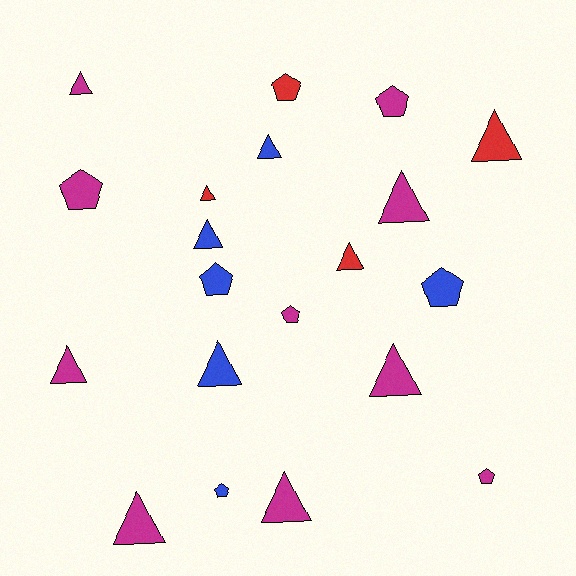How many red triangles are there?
There are 3 red triangles.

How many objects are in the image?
There are 20 objects.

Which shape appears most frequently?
Triangle, with 12 objects.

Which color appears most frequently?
Magenta, with 10 objects.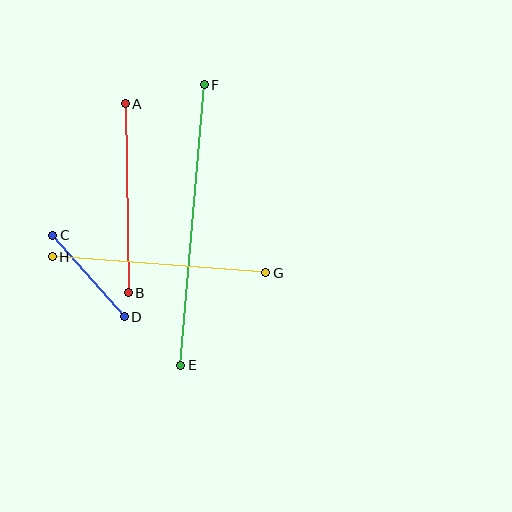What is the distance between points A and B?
The distance is approximately 189 pixels.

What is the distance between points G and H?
The distance is approximately 214 pixels.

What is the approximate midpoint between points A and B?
The midpoint is at approximately (127, 198) pixels.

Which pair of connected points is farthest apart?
Points E and F are farthest apart.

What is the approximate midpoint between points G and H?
The midpoint is at approximately (159, 265) pixels.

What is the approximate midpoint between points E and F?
The midpoint is at approximately (192, 225) pixels.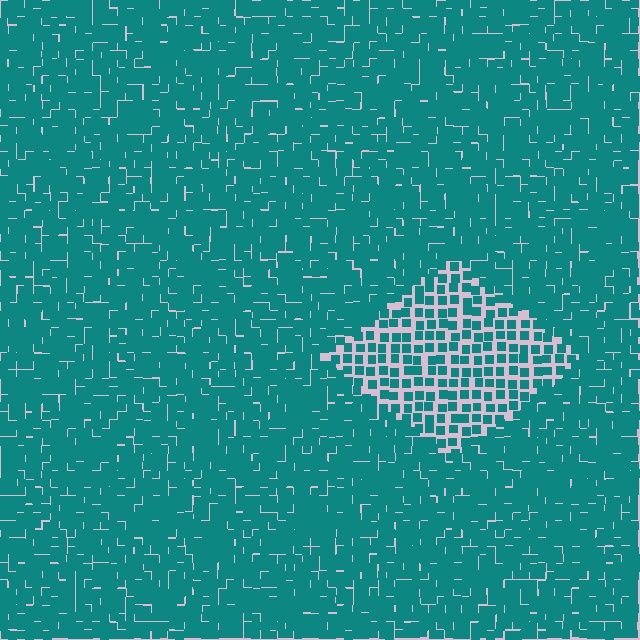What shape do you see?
I see a diamond.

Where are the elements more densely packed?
The elements are more densely packed outside the diamond boundary.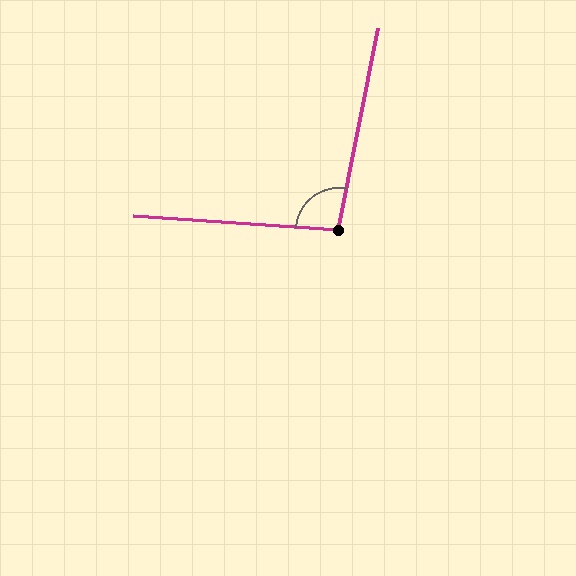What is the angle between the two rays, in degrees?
Approximately 97 degrees.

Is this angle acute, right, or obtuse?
It is obtuse.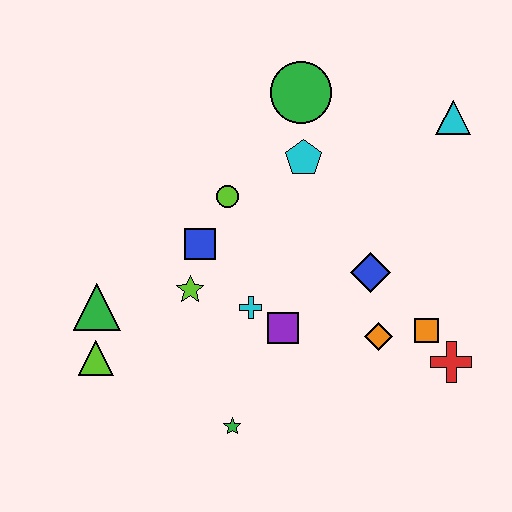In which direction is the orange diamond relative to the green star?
The orange diamond is to the right of the green star.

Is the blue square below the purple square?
No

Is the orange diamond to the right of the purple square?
Yes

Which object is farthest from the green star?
The cyan triangle is farthest from the green star.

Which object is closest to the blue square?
The lime star is closest to the blue square.